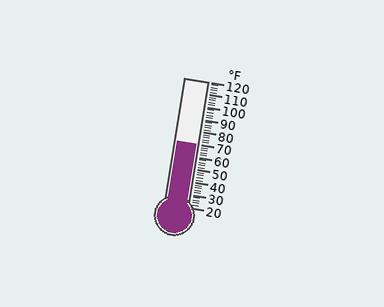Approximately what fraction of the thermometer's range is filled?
The thermometer is filled to approximately 50% of its range.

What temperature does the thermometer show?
The thermometer shows approximately 70°F.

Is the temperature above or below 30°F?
The temperature is above 30°F.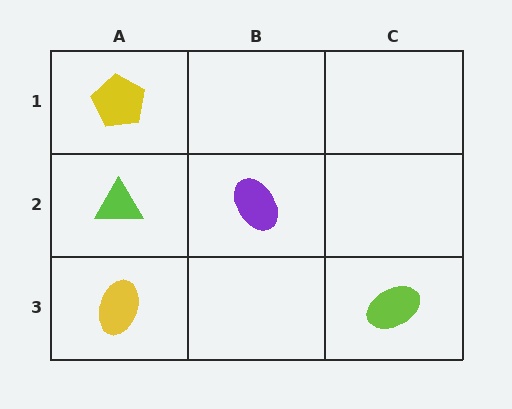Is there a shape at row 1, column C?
No, that cell is empty.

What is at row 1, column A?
A yellow pentagon.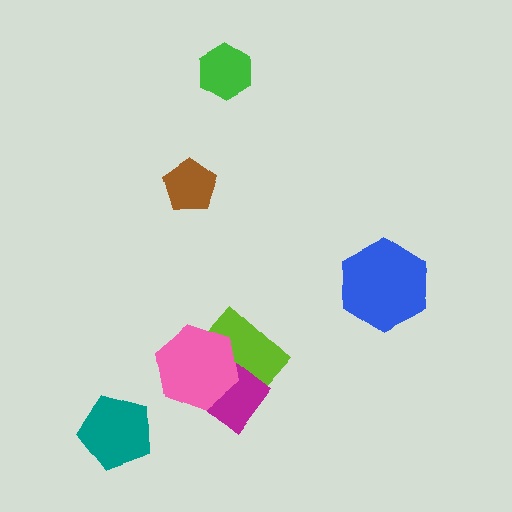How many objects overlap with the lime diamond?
2 objects overlap with the lime diamond.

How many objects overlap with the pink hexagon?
2 objects overlap with the pink hexagon.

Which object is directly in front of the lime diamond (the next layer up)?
The magenta diamond is directly in front of the lime diamond.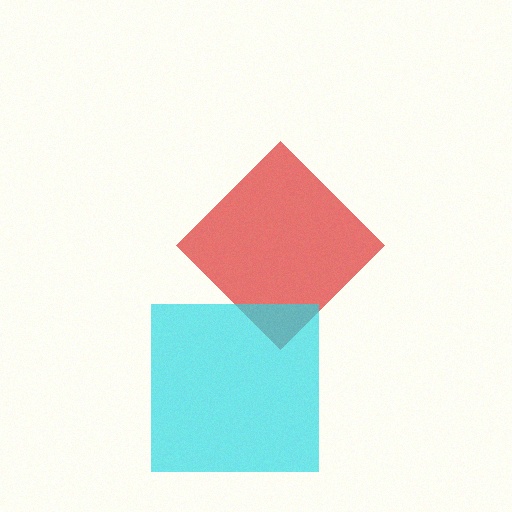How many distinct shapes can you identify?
There are 2 distinct shapes: a red diamond, a cyan square.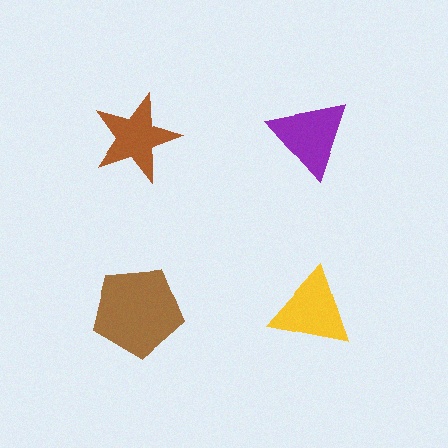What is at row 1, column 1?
A brown star.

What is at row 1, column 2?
A purple triangle.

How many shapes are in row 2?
2 shapes.